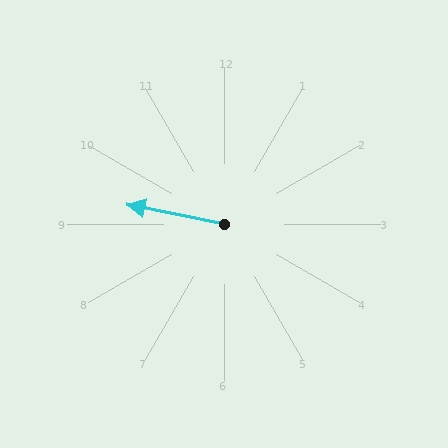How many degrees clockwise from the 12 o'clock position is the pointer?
Approximately 281 degrees.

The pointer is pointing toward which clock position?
Roughly 9 o'clock.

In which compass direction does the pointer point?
West.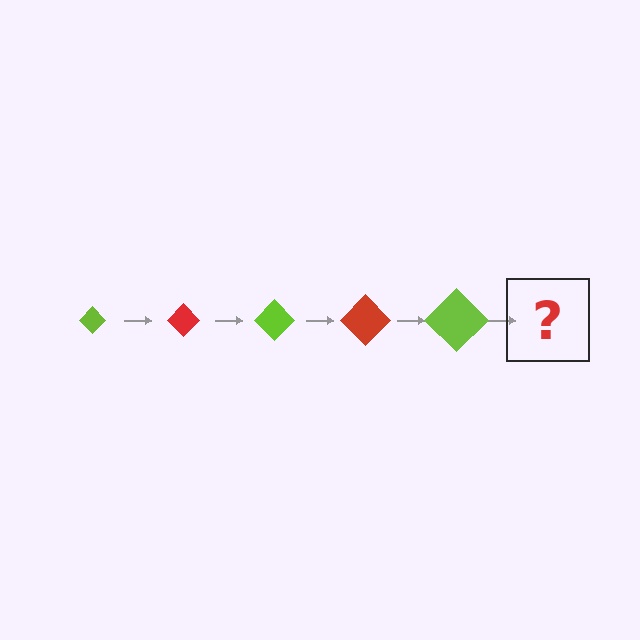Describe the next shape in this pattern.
It should be a red diamond, larger than the previous one.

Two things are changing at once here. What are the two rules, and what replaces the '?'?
The two rules are that the diamond grows larger each step and the color cycles through lime and red. The '?' should be a red diamond, larger than the previous one.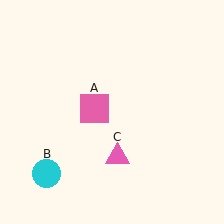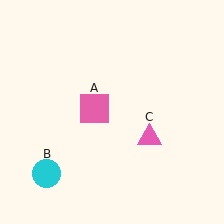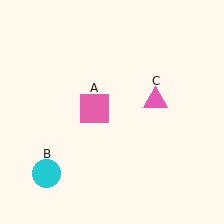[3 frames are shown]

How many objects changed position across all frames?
1 object changed position: pink triangle (object C).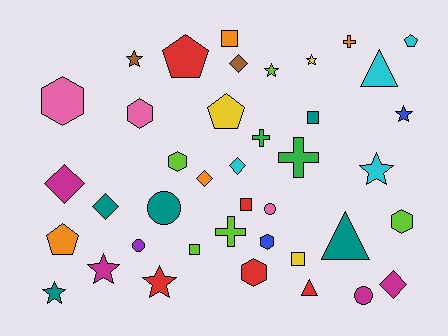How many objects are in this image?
There are 40 objects.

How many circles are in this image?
There are 4 circles.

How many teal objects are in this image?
There are 5 teal objects.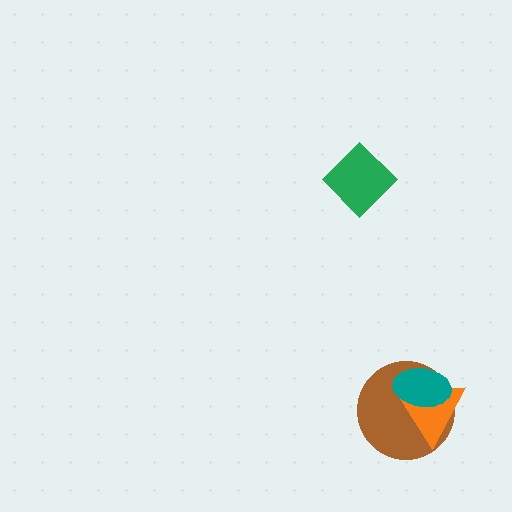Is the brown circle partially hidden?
Yes, it is partially covered by another shape.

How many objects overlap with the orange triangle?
2 objects overlap with the orange triangle.